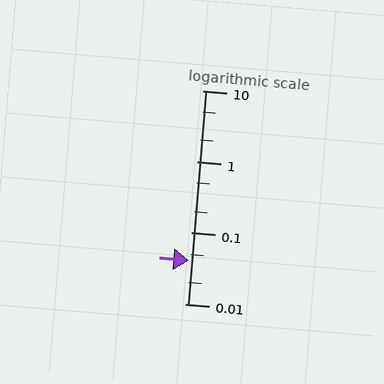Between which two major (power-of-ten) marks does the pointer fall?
The pointer is between 0.01 and 0.1.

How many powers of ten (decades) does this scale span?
The scale spans 3 decades, from 0.01 to 10.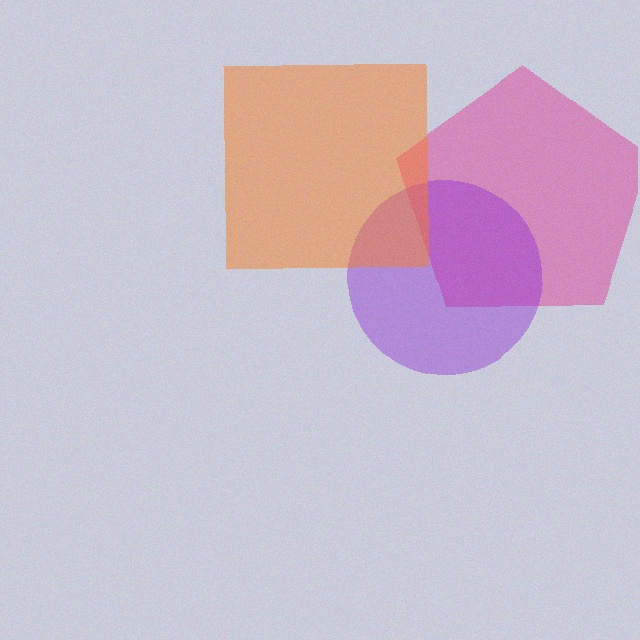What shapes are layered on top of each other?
The layered shapes are: a pink pentagon, a purple circle, an orange square.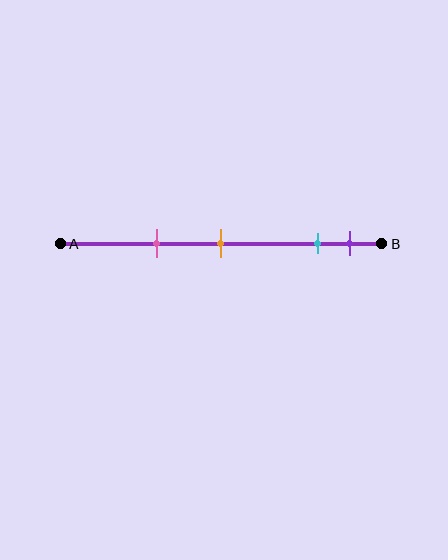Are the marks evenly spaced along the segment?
No, the marks are not evenly spaced.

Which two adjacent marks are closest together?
The cyan and purple marks are the closest adjacent pair.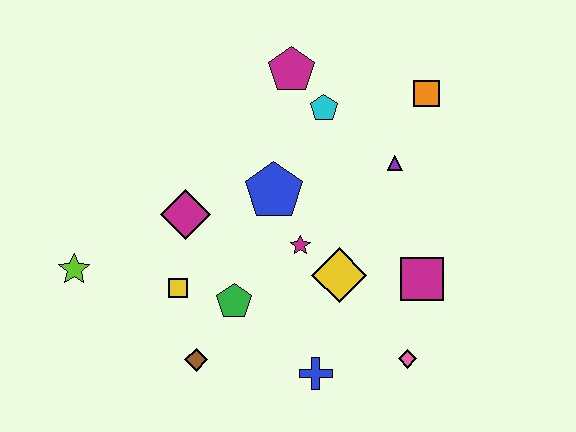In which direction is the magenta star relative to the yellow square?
The magenta star is to the right of the yellow square.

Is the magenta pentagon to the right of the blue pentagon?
Yes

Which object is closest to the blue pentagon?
The magenta star is closest to the blue pentagon.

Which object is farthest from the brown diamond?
The orange square is farthest from the brown diamond.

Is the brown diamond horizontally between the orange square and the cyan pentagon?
No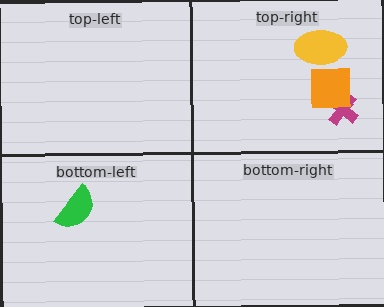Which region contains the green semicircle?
The bottom-left region.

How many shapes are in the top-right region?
3.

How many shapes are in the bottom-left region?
1.